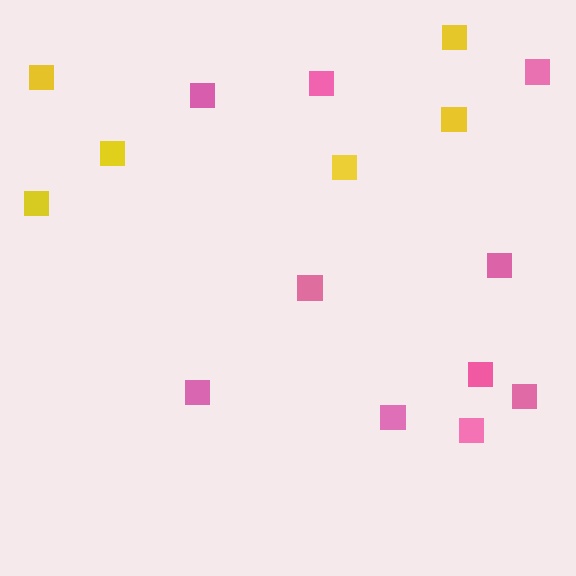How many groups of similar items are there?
There are 2 groups: one group of pink squares (10) and one group of yellow squares (6).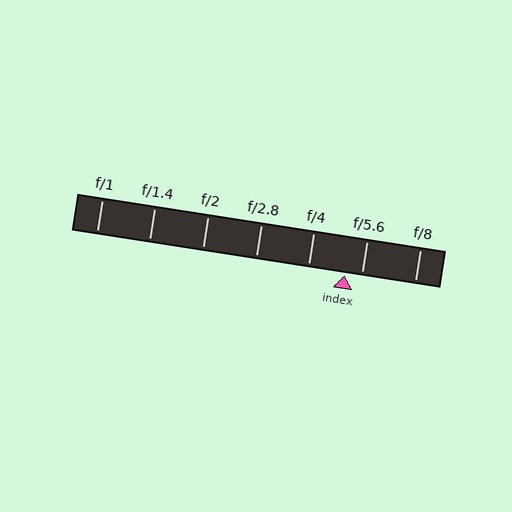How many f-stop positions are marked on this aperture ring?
There are 7 f-stop positions marked.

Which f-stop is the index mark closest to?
The index mark is closest to f/5.6.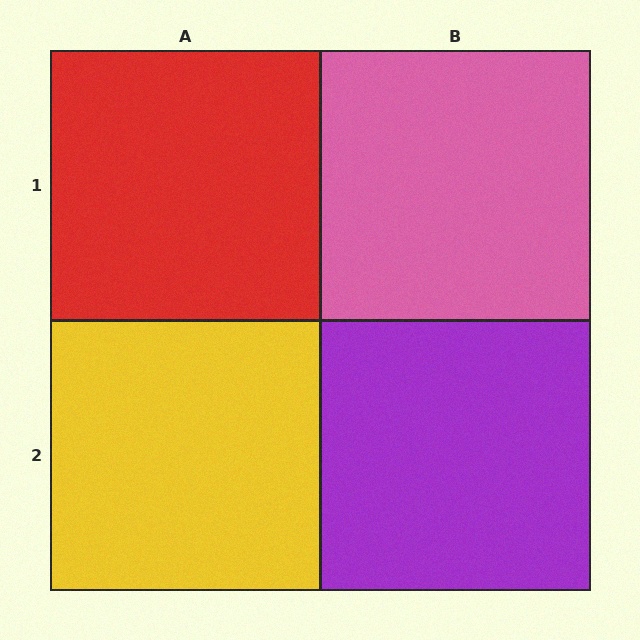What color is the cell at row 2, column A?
Yellow.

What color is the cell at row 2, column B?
Purple.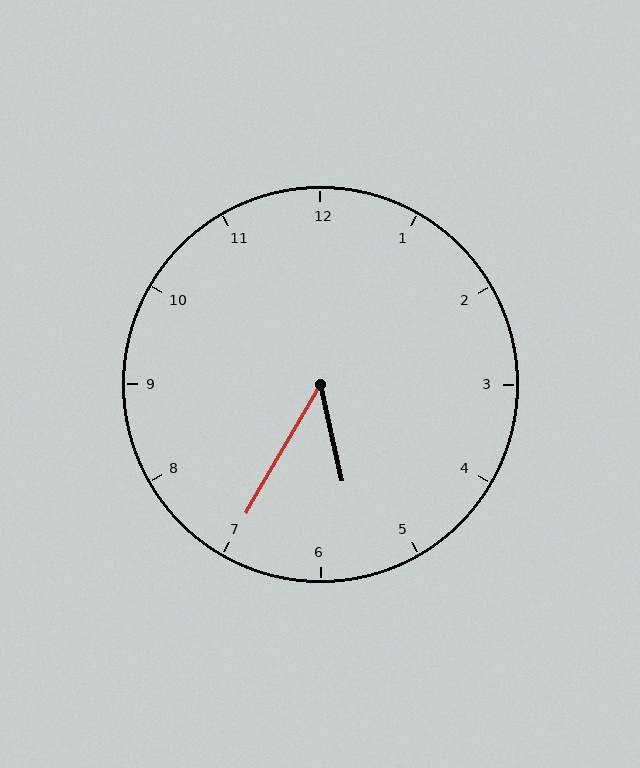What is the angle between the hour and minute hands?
Approximately 42 degrees.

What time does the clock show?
5:35.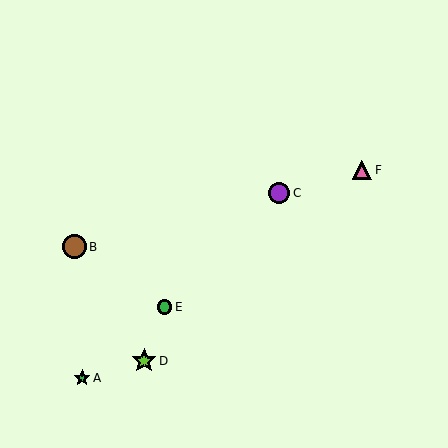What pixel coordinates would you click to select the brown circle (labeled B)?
Click at (74, 247) to select the brown circle B.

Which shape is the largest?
The brown circle (labeled B) is the largest.